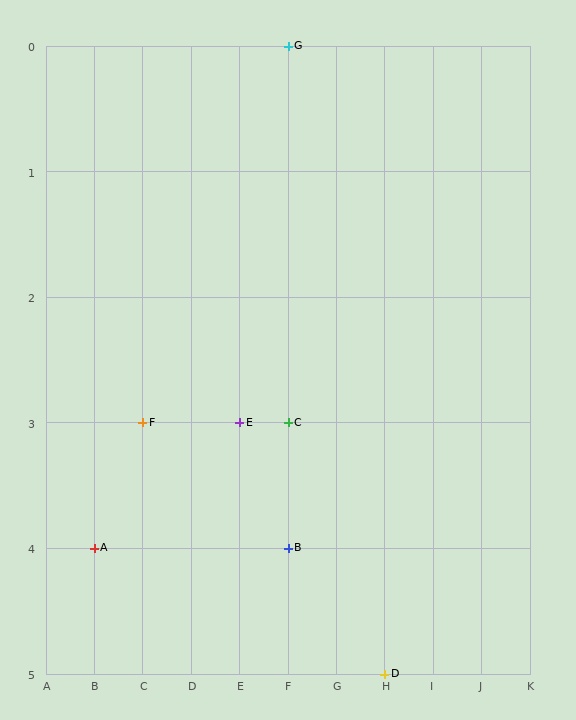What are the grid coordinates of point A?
Point A is at grid coordinates (B, 4).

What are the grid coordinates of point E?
Point E is at grid coordinates (E, 3).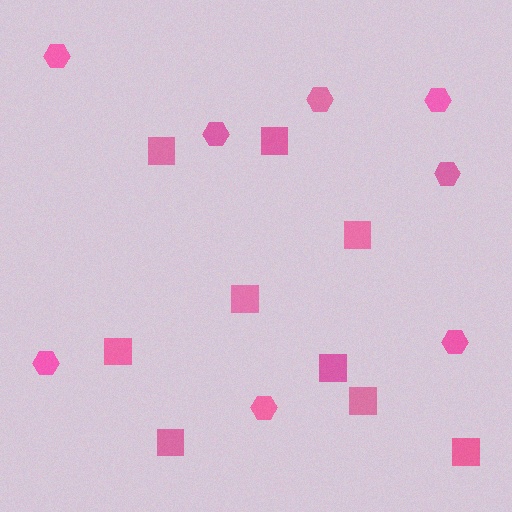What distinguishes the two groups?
There are 2 groups: one group of squares (9) and one group of hexagons (8).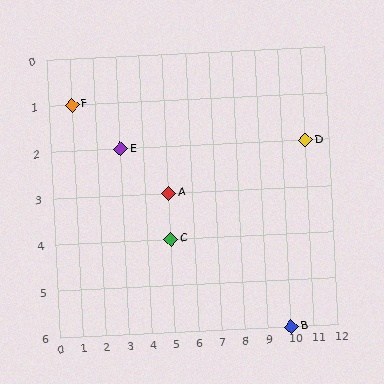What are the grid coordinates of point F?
Point F is at grid coordinates (1, 1).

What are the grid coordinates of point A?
Point A is at grid coordinates (5, 3).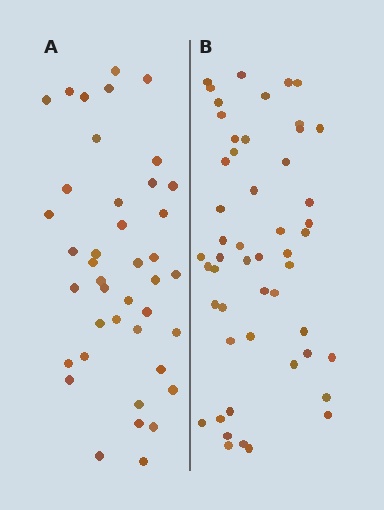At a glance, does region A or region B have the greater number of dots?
Region B (the right region) has more dots.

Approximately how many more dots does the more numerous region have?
Region B has roughly 10 or so more dots than region A.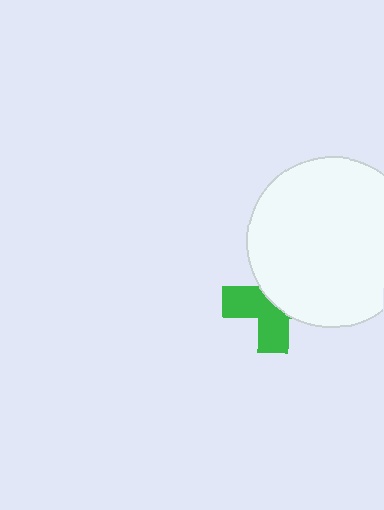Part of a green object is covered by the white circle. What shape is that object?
It is a cross.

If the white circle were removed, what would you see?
You would see the complete green cross.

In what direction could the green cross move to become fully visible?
The green cross could move toward the lower-left. That would shift it out from behind the white circle entirely.